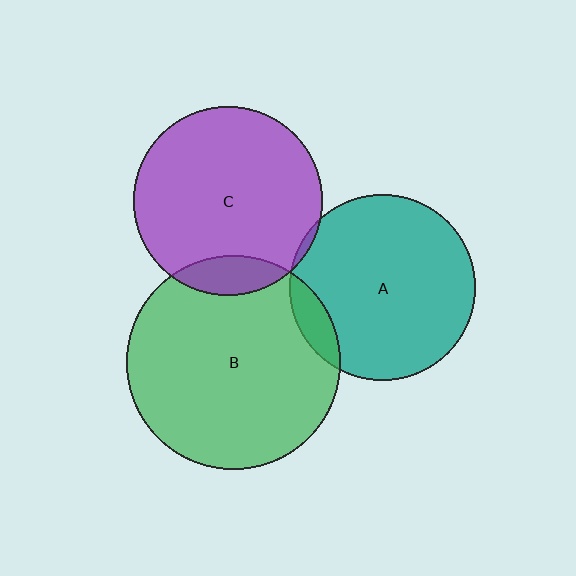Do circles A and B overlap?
Yes.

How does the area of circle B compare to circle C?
Approximately 1.3 times.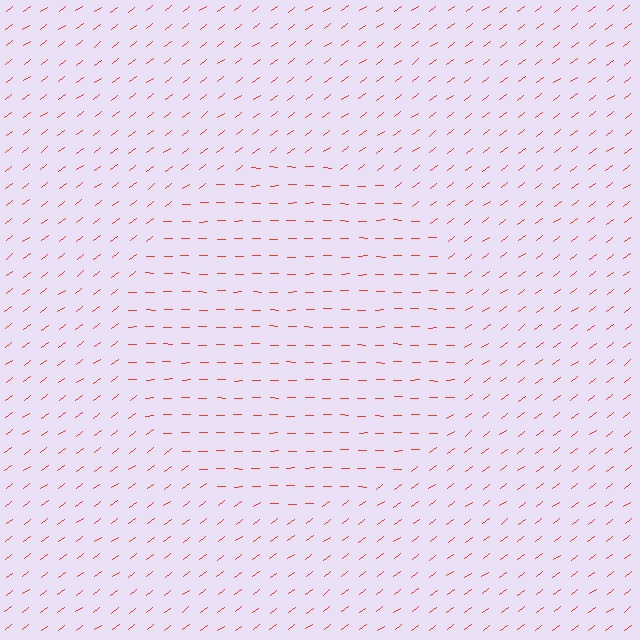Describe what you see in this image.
The image is filled with small red line segments. A circle region in the image has lines oriented differently from the surrounding lines, creating a visible texture boundary.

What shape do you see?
I see a circle.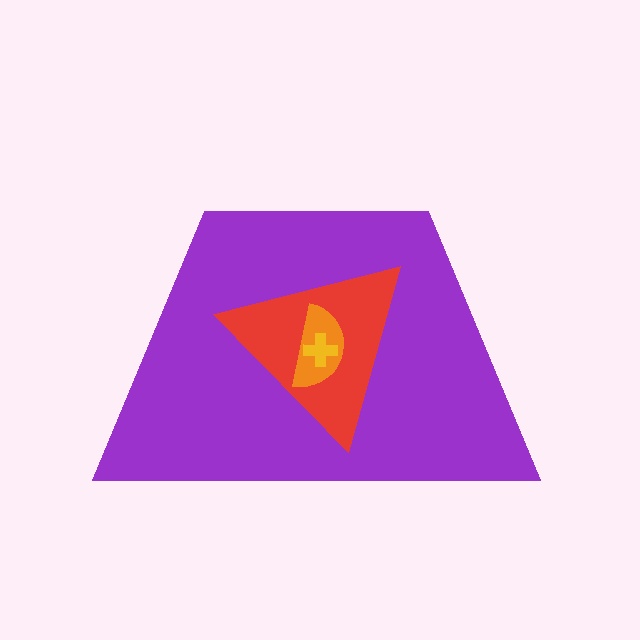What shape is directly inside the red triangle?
The orange semicircle.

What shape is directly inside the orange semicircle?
The yellow cross.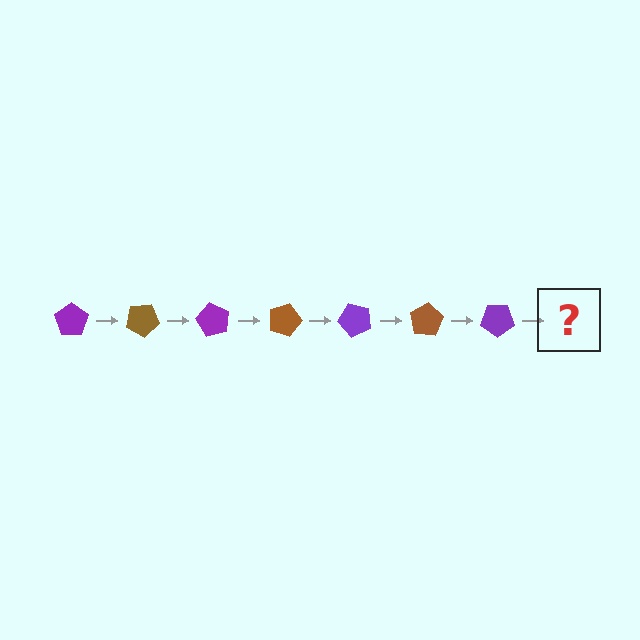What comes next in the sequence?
The next element should be a brown pentagon, rotated 210 degrees from the start.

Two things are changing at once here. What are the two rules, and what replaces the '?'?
The two rules are that it rotates 30 degrees each step and the color cycles through purple and brown. The '?' should be a brown pentagon, rotated 210 degrees from the start.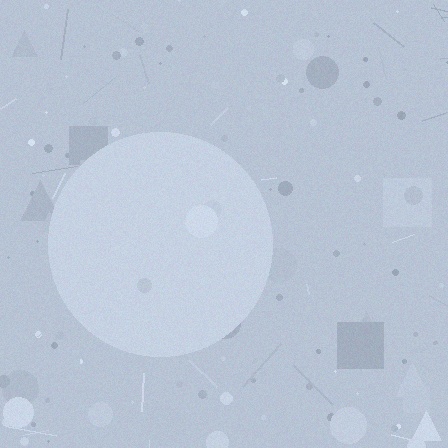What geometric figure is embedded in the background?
A circle is embedded in the background.